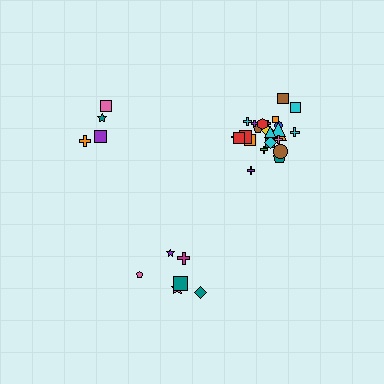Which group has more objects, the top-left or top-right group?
The top-right group.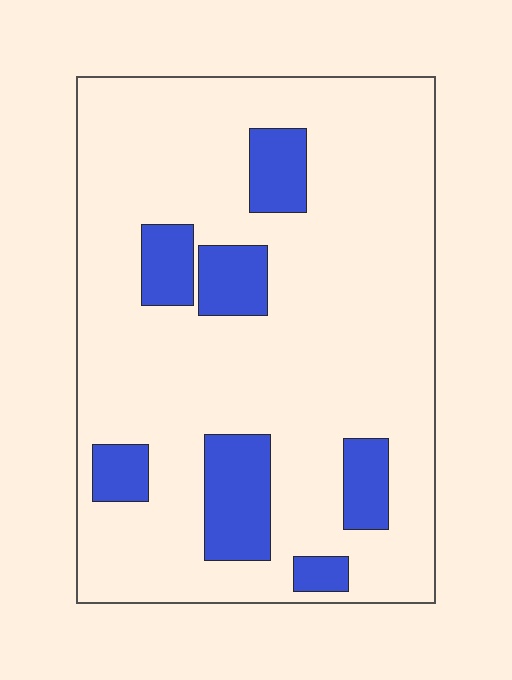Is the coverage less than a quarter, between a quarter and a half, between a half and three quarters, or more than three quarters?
Less than a quarter.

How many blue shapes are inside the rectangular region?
7.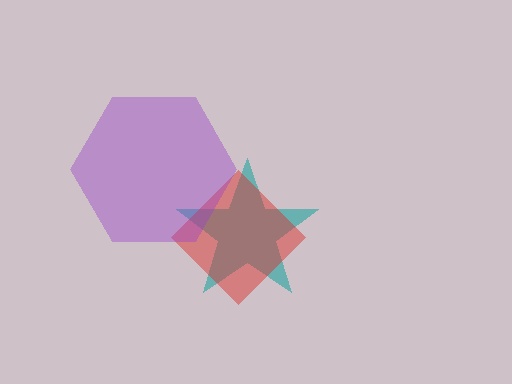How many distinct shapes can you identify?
There are 3 distinct shapes: a teal star, a red diamond, a purple hexagon.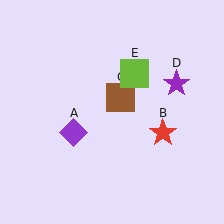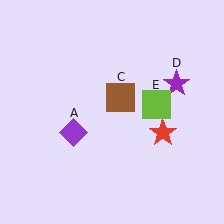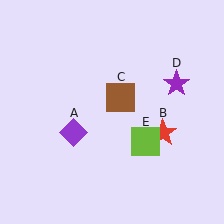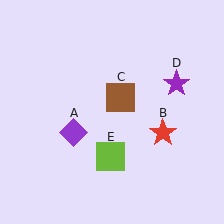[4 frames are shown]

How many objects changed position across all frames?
1 object changed position: lime square (object E).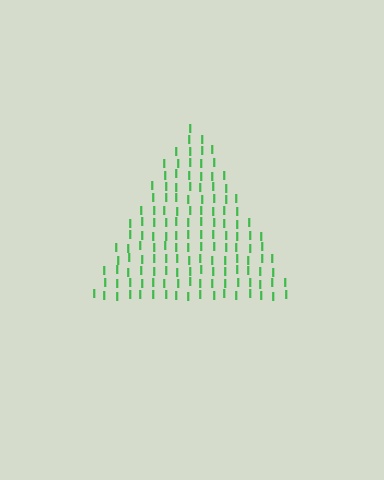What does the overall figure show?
The overall figure shows a triangle.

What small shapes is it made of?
It is made of small letter I's.